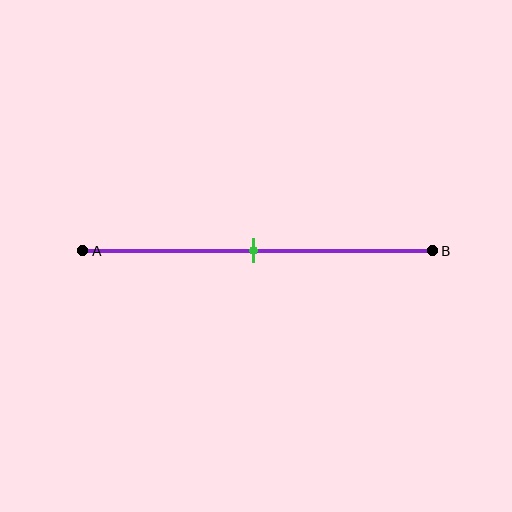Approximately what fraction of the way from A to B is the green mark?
The green mark is approximately 50% of the way from A to B.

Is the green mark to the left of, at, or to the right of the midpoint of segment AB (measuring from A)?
The green mark is approximately at the midpoint of segment AB.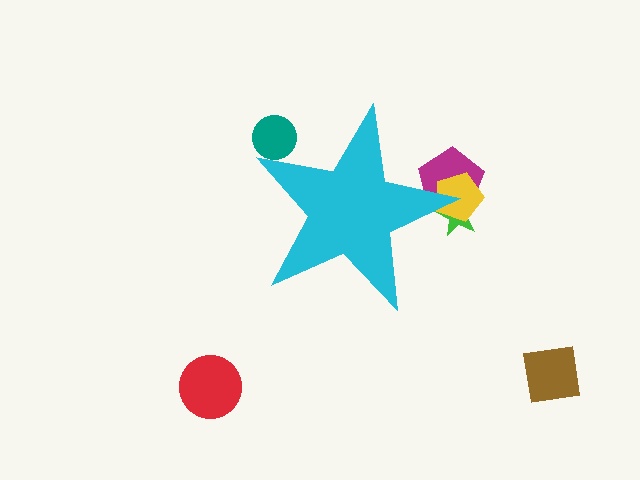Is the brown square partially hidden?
No, the brown square is fully visible.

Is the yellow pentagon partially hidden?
Yes, the yellow pentagon is partially hidden behind the cyan star.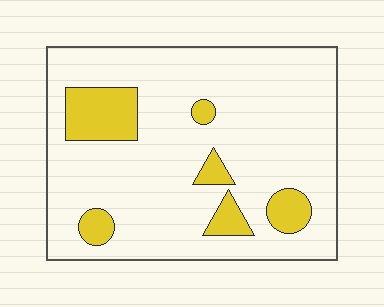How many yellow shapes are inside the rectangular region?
6.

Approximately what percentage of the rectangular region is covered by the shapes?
Approximately 15%.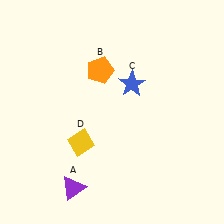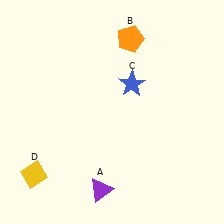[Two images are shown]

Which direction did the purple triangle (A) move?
The purple triangle (A) moved right.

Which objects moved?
The objects that moved are: the purple triangle (A), the orange pentagon (B), the yellow diamond (D).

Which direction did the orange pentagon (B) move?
The orange pentagon (B) moved up.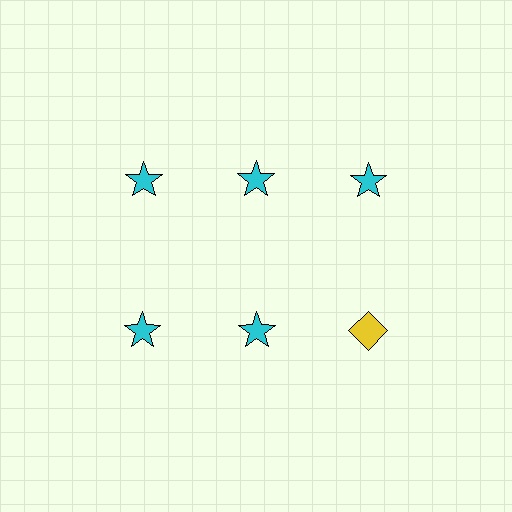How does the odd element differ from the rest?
It differs in both color (yellow instead of cyan) and shape (diamond instead of star).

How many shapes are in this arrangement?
There are 6 shapes arranged in a grid pattern.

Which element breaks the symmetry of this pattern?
The yellow diamond in the second row, center column breaks the symmetry. All other shapes are cyan stars.